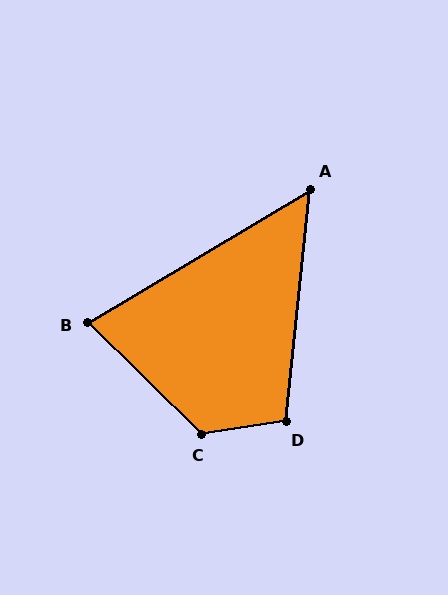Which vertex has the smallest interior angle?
A, at approximately 53 degrees.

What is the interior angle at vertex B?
Approximately 75 degrees (acute).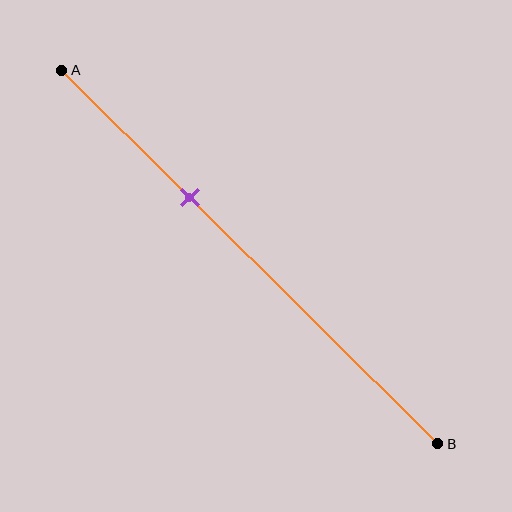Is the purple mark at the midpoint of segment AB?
No, the mark is at about 35% from A, not at the 50% midpoint.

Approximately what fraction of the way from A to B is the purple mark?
The purple mark is approximately 35% of the way from A to B.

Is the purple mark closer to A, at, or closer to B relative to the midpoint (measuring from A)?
The purple mark is closer to point A than the midpoint of segment AB.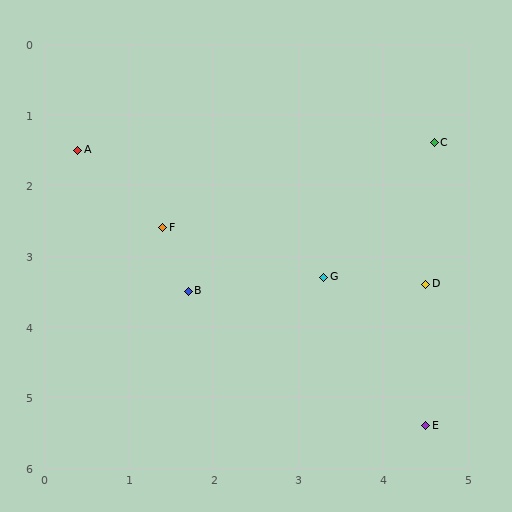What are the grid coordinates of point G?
Point G is at approximately (3.3, 3.3).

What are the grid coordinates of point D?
Point D is at approximately (4.5, 3.4).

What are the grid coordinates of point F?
Point F is at approximately (1.4, 2.6).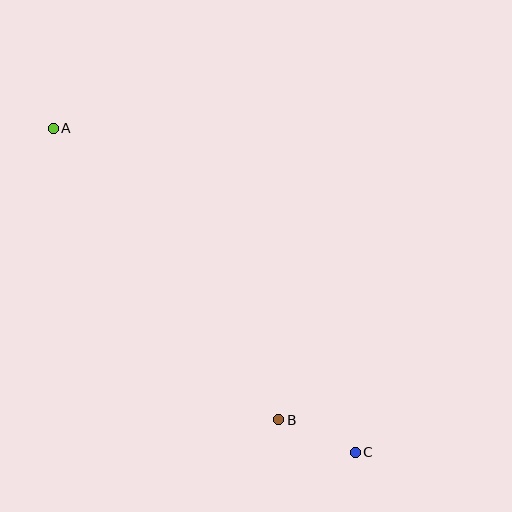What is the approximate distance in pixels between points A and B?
The distance between A and B is approximately 369 pixels.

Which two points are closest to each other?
Points B and C are closest to each other.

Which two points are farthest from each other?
Points A and C are farthest from each other.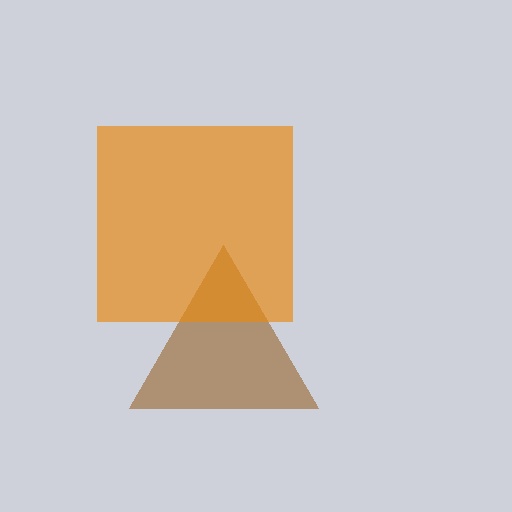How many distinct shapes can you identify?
There are 2 distinct shapes: a brown triangle, an orange square.